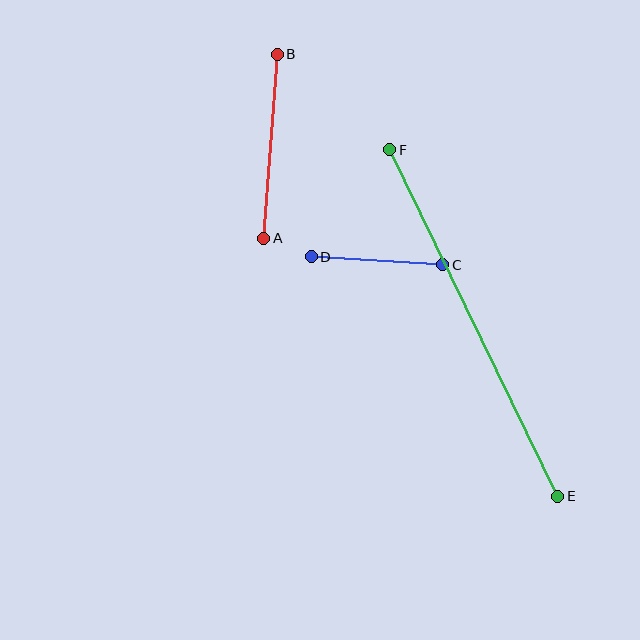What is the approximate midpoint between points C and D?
The midpoint is at approximately (377, 261) pixels.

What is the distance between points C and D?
The distance is approximately 132 pixels.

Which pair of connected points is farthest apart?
Points E and F are farthest apart.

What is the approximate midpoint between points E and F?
The midpoint is at approximately (474, 323) pixels.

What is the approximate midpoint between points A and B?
The midpoint is at approximately (271, 146) pixels.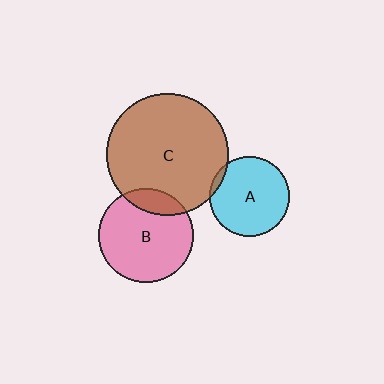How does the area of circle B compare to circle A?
Approximately 1.4 times.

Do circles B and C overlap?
Yes.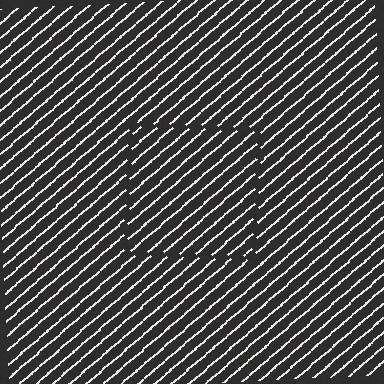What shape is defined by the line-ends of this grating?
An illusory square. The interior of the shape contains the same grating, shifted by half a period — the contour is defined by the phase discontinuity where line-ends from the inner and outer gratings abut.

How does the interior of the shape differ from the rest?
The interior of the shape contains the same grating, shifted by half a period — the contour is defined by the phase discontinuity where line-ends from the inner and outer gratings abut.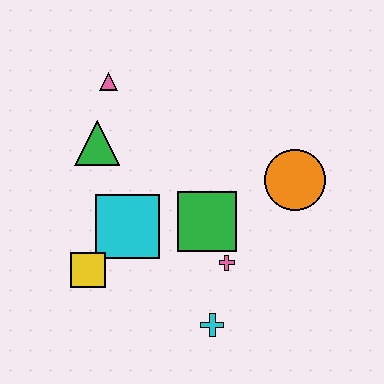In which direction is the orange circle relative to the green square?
The orange circle is to the right of the green square.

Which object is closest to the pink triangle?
The green triangle is closest to the pink triangle.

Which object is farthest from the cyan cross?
The pink triangle is farthest from the cyan cross.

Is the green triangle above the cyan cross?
Yes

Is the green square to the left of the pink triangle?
No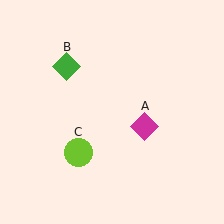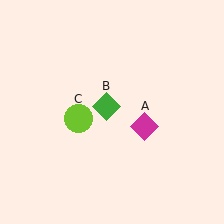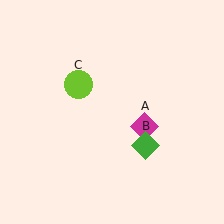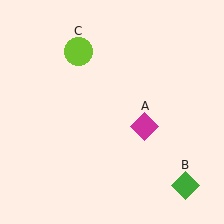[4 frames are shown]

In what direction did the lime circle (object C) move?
The lime circle (object C) moved up.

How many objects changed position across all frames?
2 objects changed position: green diamond (object B), lime circle (object C).